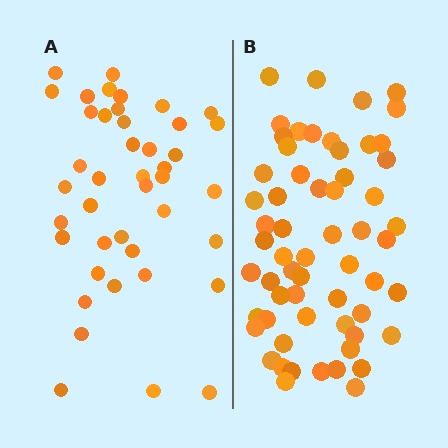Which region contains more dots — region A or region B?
Region B (the right region) has more dots.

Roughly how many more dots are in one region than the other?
Region B has approximately 20 more dots than region A.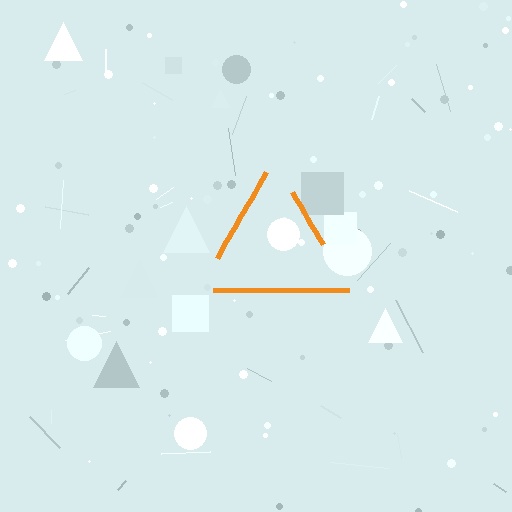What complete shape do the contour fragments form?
The contour fragments form a triangle.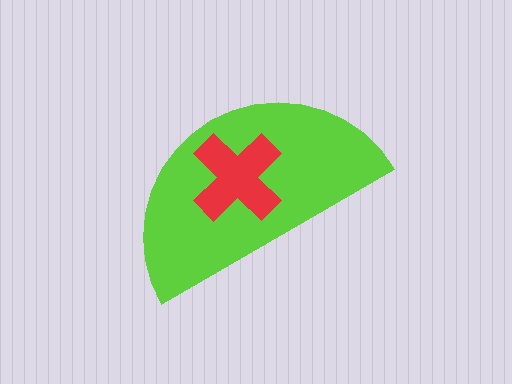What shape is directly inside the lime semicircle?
The red cross.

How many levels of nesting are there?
2.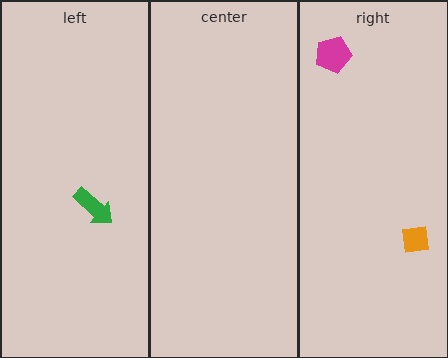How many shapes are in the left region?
1.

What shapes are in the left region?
The green arrow.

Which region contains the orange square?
The right region.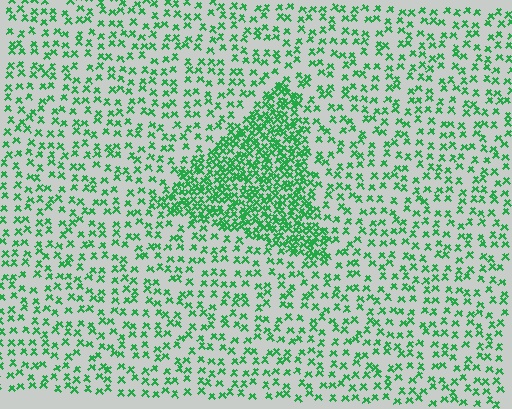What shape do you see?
I see a triangle.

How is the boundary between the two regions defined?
The boundary is defined by a change in element density (approximately 2.6x ratio). All elements are the same color, size, and shape.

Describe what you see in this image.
The image contains small green elements arranged at two different densities. A triangle-shaped region is visible where the elements are more densely packed than the surrounding area.